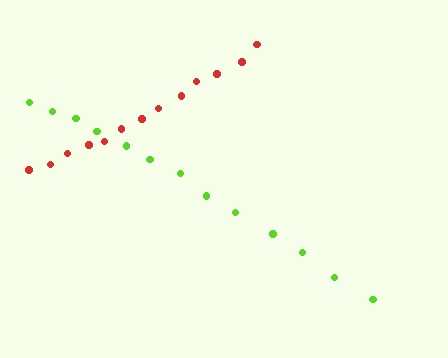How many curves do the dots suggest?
There are 2 distinct paths.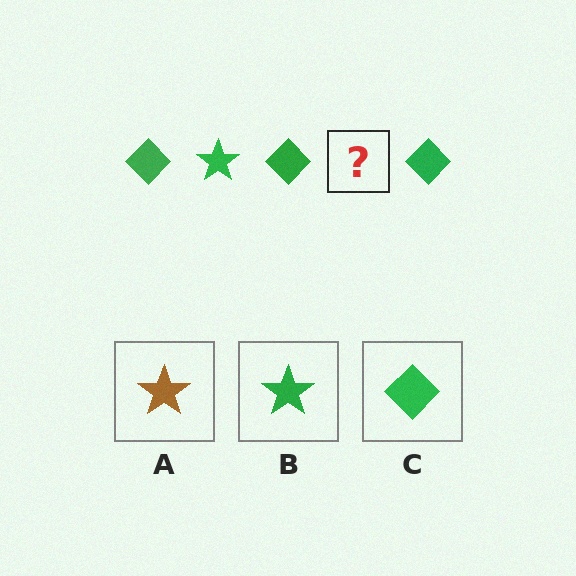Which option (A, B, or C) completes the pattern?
B.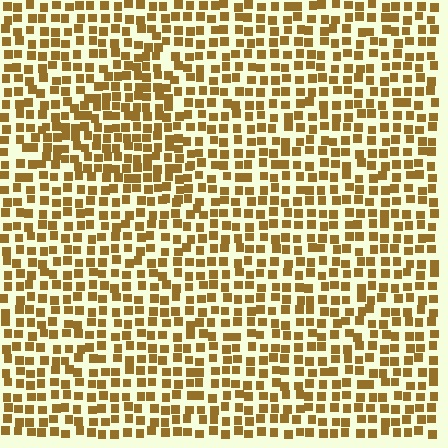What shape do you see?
I see a triangle.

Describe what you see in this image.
The image contains small brown elements arranged at two different densities. A triangle-shaped region is visible where the elements are more densely packed than the surrounding area.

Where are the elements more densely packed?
The elements are more densely packed inside the triangle boundary.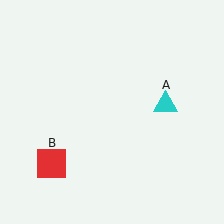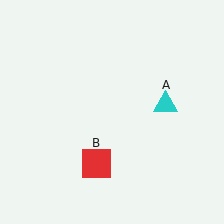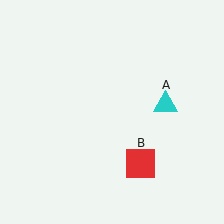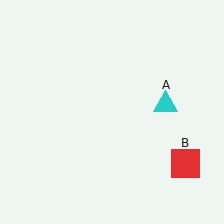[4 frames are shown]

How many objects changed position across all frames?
1 object changed position: red square (object B).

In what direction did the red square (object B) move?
The red square (object B) moved right.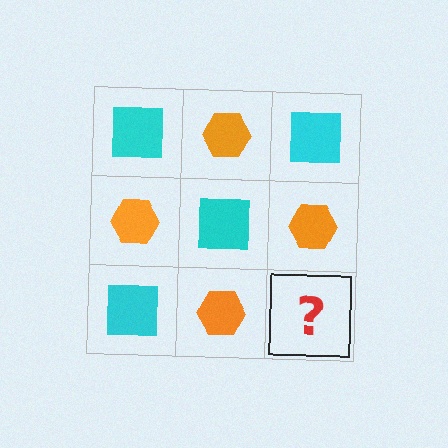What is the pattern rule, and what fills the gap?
The rule is that it alternates cyan square and orange hexagon in a checkerboard pattern. The gap should be filled with a cyan square.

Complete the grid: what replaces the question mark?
The question mark should be replaced with a cyan square.